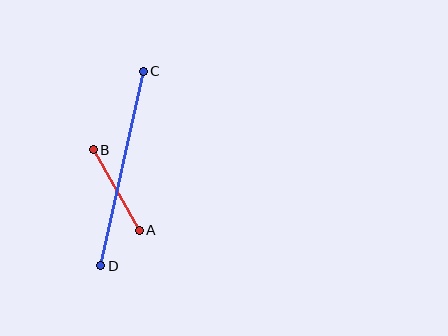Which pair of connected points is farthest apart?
Points C and D are farthest apart.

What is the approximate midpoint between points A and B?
The midpoint is at approximately (116, 190) pixels.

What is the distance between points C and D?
The distance is approximately 199 pixels.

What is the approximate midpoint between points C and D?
The midpoint is at approximately (122, 169) pixels.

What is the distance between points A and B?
The distance is approximately 93 pixels.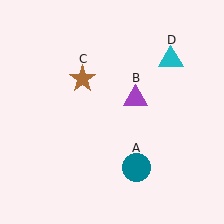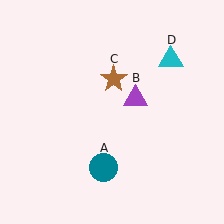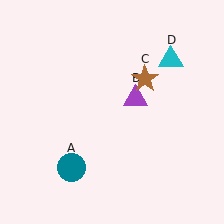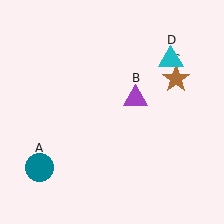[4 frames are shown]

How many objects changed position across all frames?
2 objects changed position: teal circle (object A), brown star (object C).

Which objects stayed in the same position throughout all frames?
Purple triangle (object B) and cyan triangle (object D) remained stationary.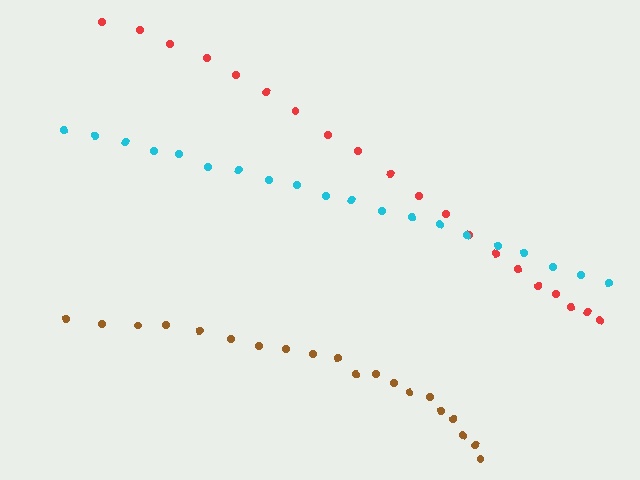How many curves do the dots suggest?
There are 3 distinct paths.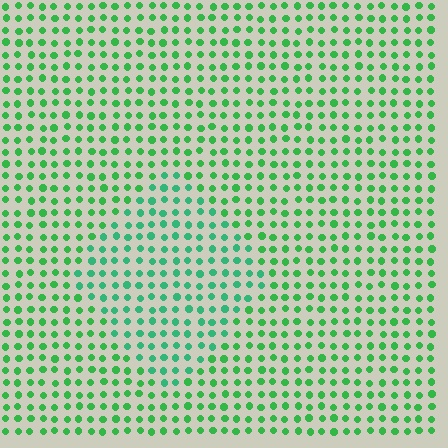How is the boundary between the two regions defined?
The boundary is defined purely by a slight shift in hue (about 22 degrees). Spacing, size, and orientation are identical on both sides.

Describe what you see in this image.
The image is filled with small green elements in a uniform arrangement. A diamond-shaped region is visible where the elements are tinted to a slightly different hue, forming a subtle color boundary.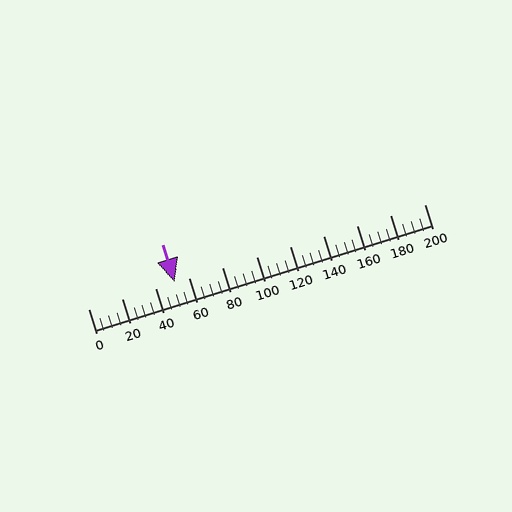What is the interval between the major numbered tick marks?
The major tick marks are spaced 20 units apart.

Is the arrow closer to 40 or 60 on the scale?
The arrow is closer to 60.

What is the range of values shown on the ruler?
The ruler shows values from 0 to 200.